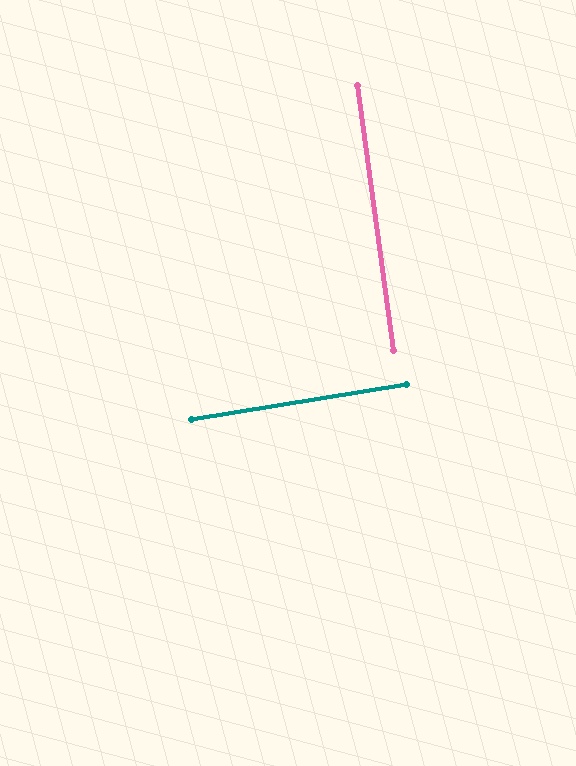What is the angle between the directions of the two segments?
Approximately 89 degrees.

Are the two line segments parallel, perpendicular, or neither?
Perpendicular — they meet at approximately 89°.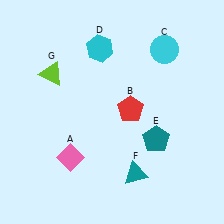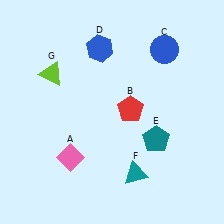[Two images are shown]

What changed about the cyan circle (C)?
In Image 1, C is cyan. In Image 2, it changed to blue.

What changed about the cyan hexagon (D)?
In Image 1, D is cyan. In Image 2, it changed to blue.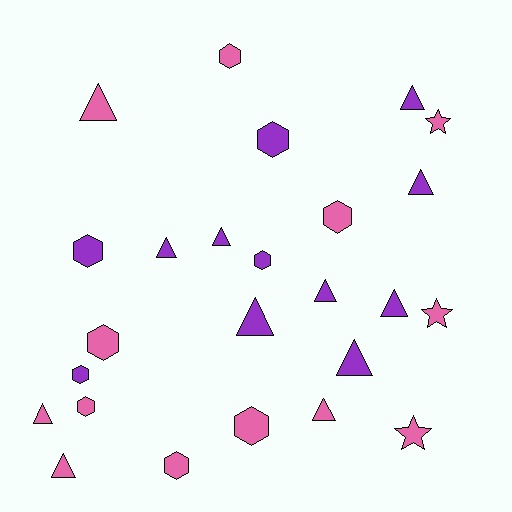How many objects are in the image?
There are 25 objects.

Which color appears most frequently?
Pink, with 13 objects.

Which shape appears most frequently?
Triangle, with 12 objects.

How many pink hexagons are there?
There are 6 pink hexagons.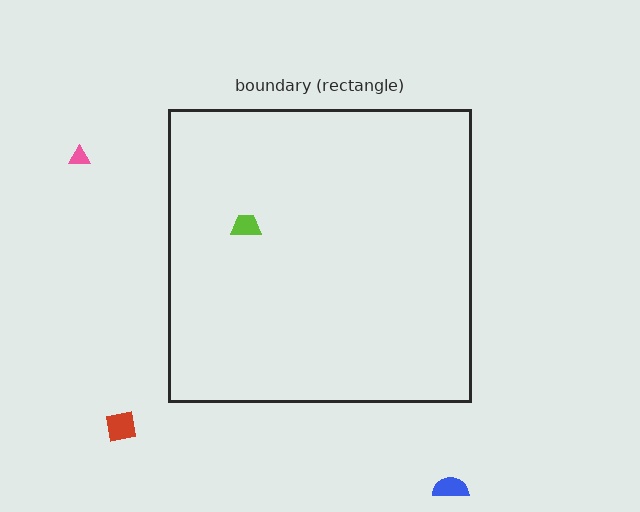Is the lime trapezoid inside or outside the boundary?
Inside.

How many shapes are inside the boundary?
1 inside, 3 outside.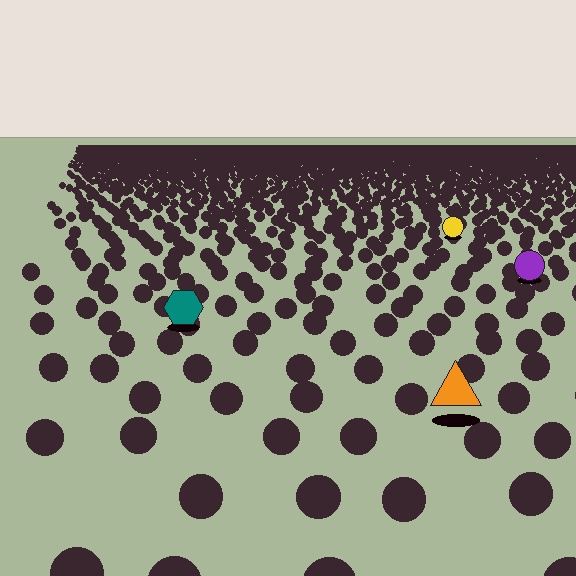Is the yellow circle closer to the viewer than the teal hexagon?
No. The teal hexagon is closer — you can tell from the texture gradient: the ground texture is coarser near it.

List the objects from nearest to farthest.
From nearest to farthest: the orange triangle, the teal hexagon, the purple circle, the yellow circle.